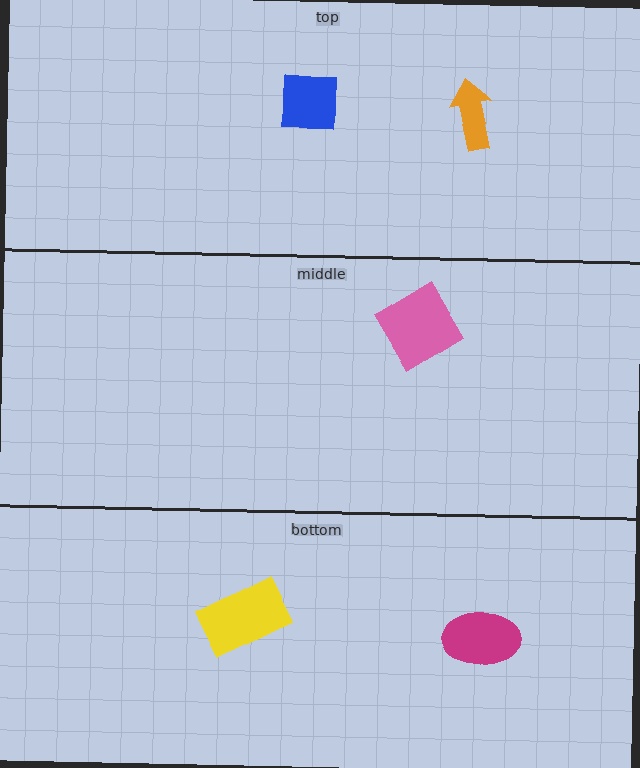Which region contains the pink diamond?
The middle region.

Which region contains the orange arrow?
The top region.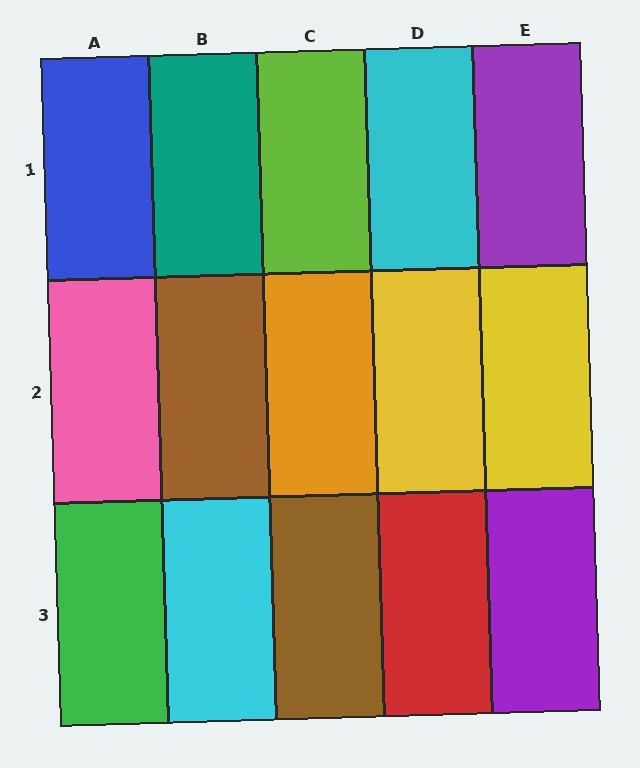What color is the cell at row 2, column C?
Orange.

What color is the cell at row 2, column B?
Brown.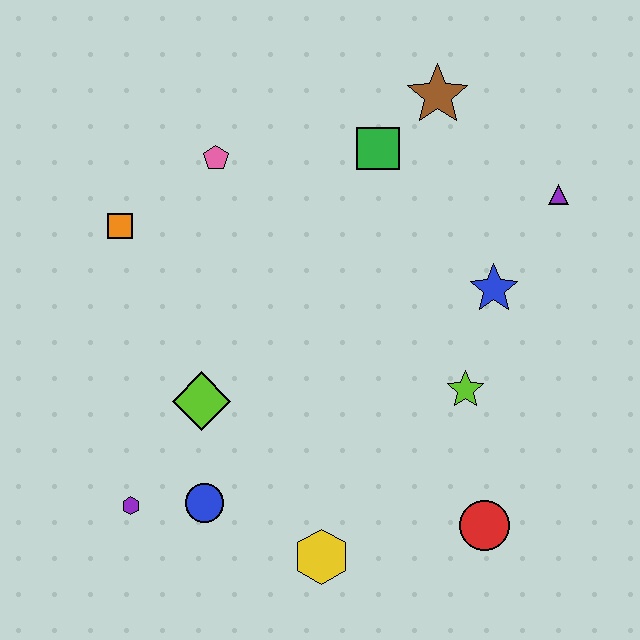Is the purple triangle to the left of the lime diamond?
No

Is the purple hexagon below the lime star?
Yes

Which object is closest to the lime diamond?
The blue circle is closest to the lime diamond.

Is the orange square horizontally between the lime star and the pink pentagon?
No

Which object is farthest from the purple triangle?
The purple hexagon is farthest from the purple triangle.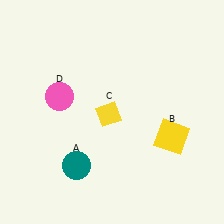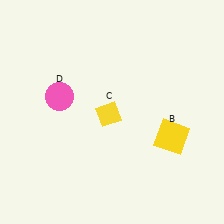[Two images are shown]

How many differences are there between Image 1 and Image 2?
There is 1 difference between the two images.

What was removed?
The teal circle (A) was removed in Image 2.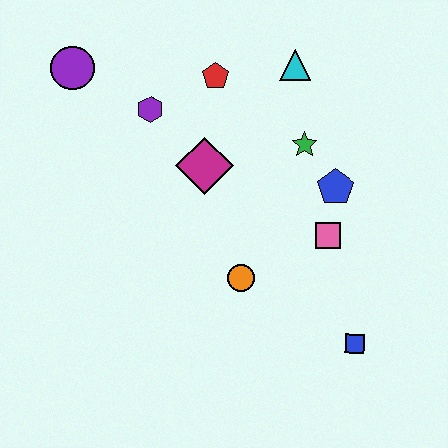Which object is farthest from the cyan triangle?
The blue square is farthest from the cyan triangle.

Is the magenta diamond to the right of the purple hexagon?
Yes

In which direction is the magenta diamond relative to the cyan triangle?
The magenta diamond is below the cyan triangle.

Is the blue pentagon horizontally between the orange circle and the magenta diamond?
No